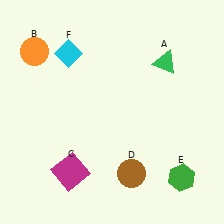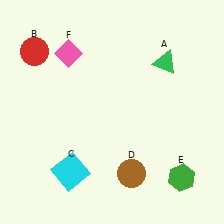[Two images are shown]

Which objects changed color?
B changed from orange to red. C changed from magenta to cyan. F changed from cyan to pink.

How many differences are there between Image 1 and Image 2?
There are 3 differences between the two images.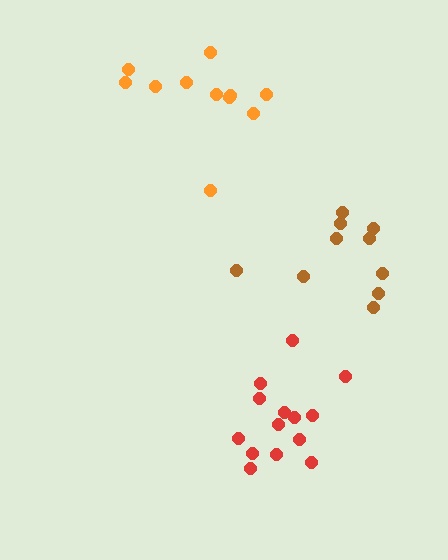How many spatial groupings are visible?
There are 3 spatial groupings.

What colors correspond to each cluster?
The clusters are colored: red, brown, orange.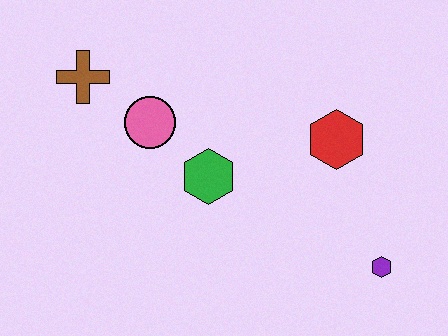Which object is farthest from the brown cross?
The purple hexagon is farthest from the brown cross.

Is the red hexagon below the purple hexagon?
No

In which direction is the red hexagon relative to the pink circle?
The red hexagon is to the right of the pink circle.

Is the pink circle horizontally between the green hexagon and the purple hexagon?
No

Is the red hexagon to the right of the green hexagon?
Yes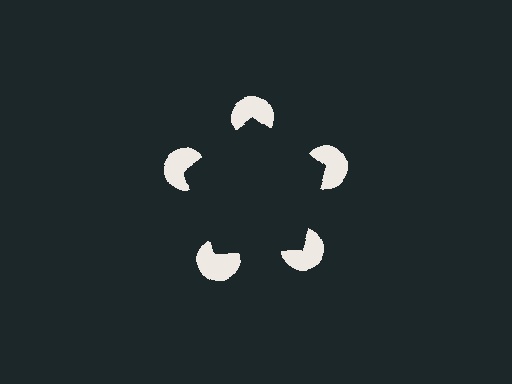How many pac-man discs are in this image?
There are 5 — one at each vertex of the illusory pentagon.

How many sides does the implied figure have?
5 sides.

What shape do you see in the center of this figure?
An illusory pentagon — its edges are inferred from the aligned wedge cuts in the pac-man discs, not physically drawn.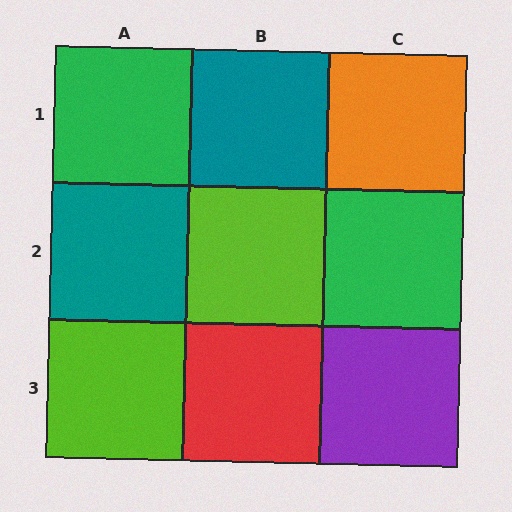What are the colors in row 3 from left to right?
Lime, red, purple.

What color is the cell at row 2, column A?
Teal.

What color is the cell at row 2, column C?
Green.